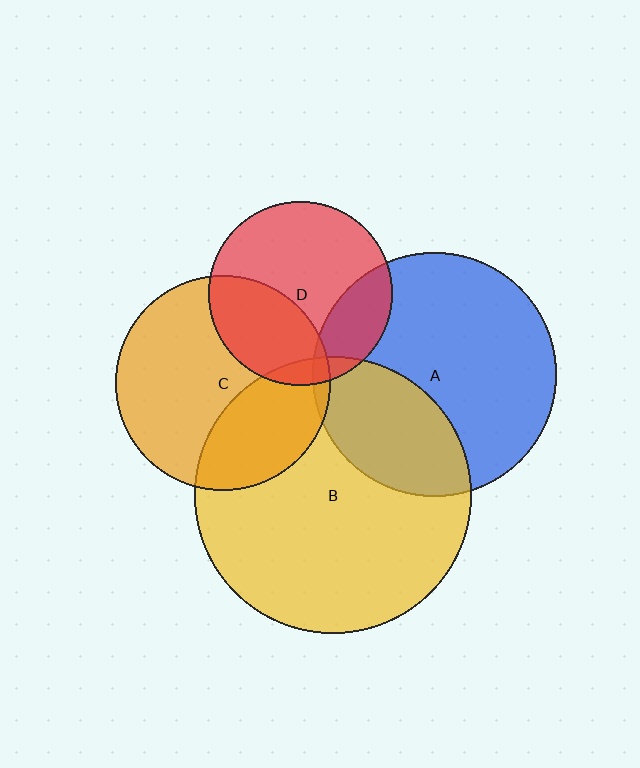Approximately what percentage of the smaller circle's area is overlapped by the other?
Approximately 30%.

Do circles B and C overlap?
Yes.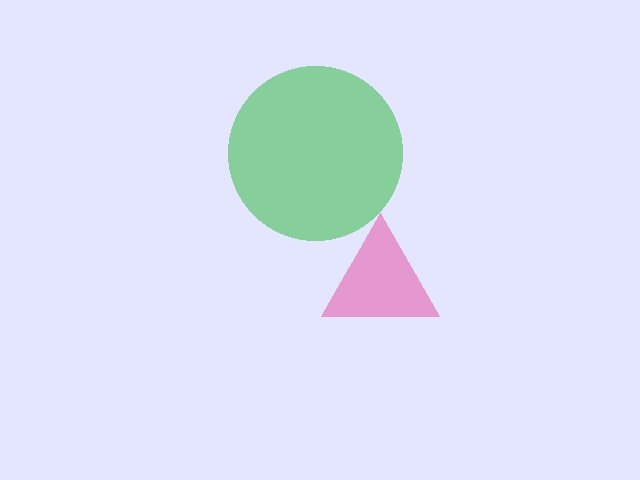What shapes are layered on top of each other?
The layered shapes are: a pink triangle, a green circle.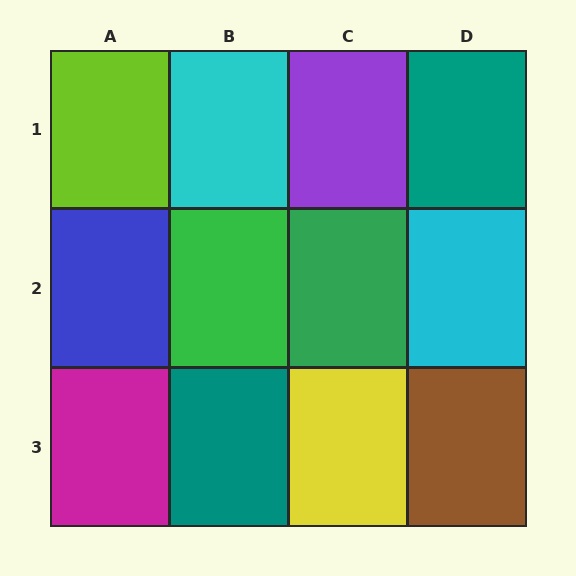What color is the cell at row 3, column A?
Magenta.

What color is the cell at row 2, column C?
Green.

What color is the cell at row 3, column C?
Yellow.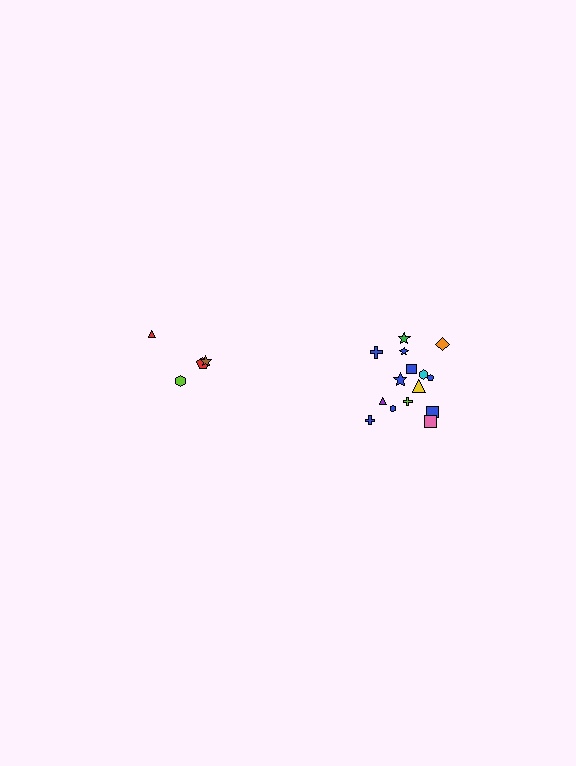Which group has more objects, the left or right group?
The right group.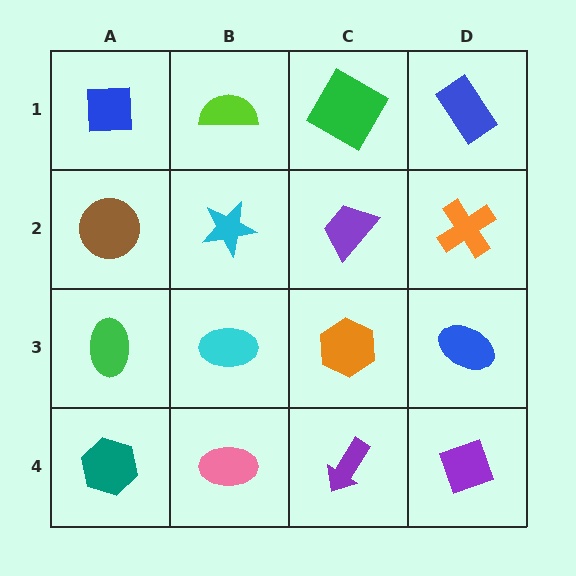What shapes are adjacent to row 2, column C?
A green square (row 1, column C), an orange hexagon (row 3, column C), a cyan star (row 2, column B), an orange cross (row 2, column D).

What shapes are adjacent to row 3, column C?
A purple trapezoid (row 2, column C), a purple arrow (row 4, column C), a cyan ellipse (row 3, column B), a blue ellipse (row 3, column D).